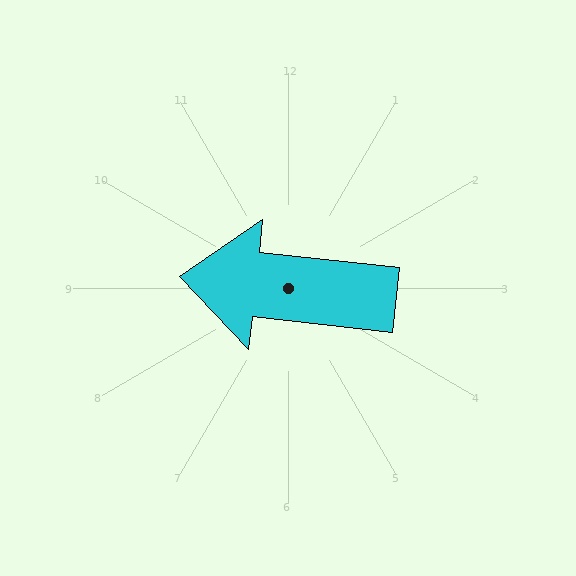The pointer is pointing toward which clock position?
Roughly 9 o'clock.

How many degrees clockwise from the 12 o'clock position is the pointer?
Approximately 276 degrees.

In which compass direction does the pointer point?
West.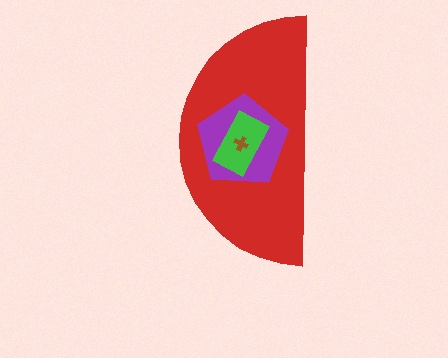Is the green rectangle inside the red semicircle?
Yes.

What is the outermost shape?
The red semicircle.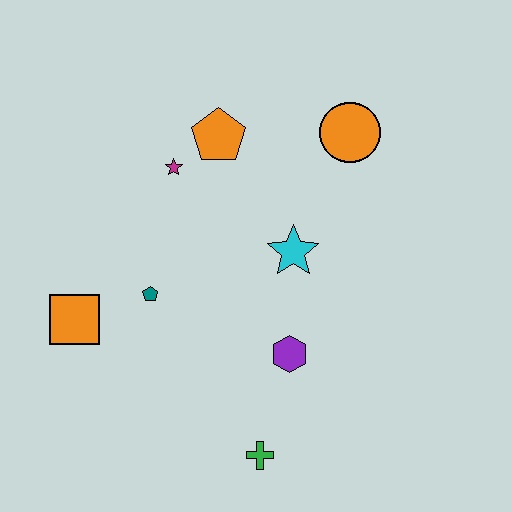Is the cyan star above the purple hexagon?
Yes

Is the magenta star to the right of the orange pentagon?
No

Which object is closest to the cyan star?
The purple hexagon is closest to the cyan star.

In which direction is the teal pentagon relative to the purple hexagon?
The teal pentagon is to the left of the purple hexagon.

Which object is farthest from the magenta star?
The green cross is farthest from the magenta star.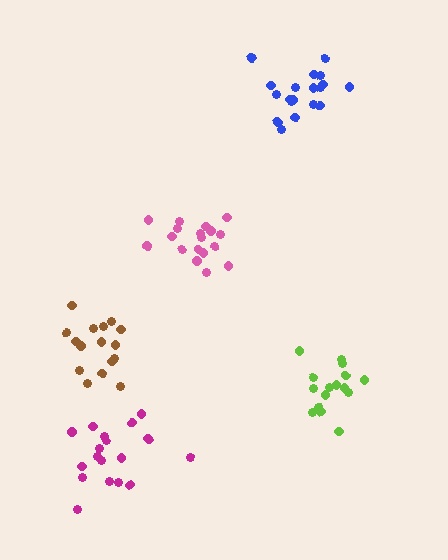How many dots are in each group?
Group 1: 19 dots, Group 2: 16 dots, Group 3: 18 dots, Group 4: 18 dots, Group 5: 16 dots (87 total).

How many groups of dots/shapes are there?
There are 5 groups.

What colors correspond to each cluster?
The clusters are colored: blue, lime, pink, magenta, brown.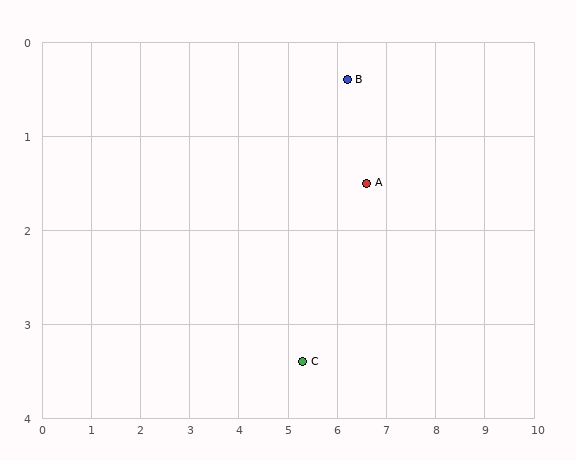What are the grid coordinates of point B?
Point B is at approximately (6.2, 0.4).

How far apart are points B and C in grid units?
Points B and C are about 3.1 grid units apart.